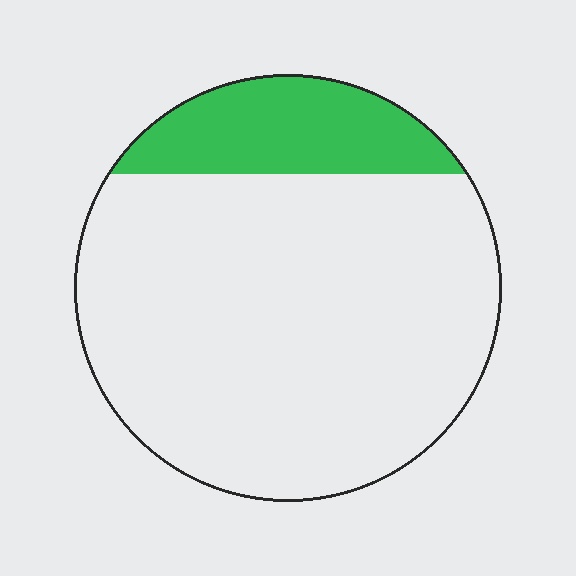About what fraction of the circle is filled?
About one sixth (1/6).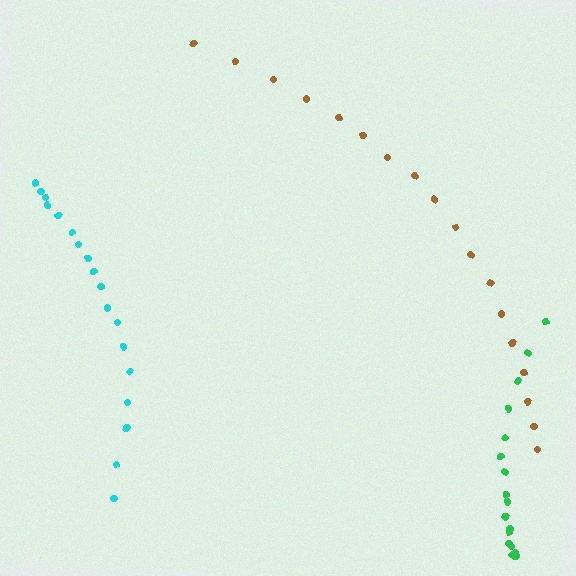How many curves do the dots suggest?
There are 3 distinct paths.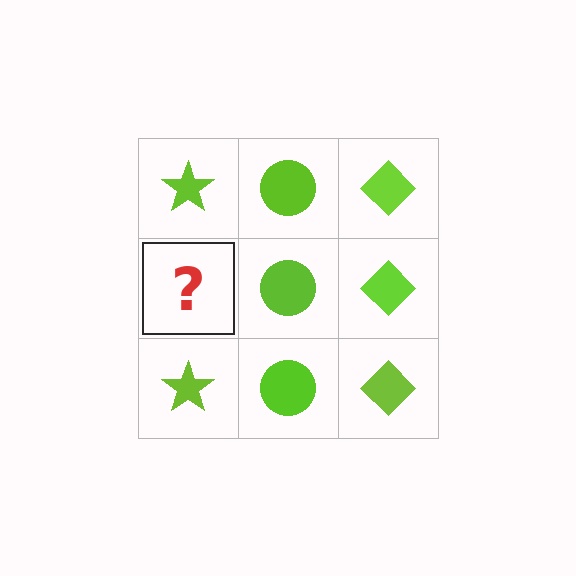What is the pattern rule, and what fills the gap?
The rule is that each column has a consistent shape. The gap should be filled with a lime star.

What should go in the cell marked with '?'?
The missing cell should contain a lime star.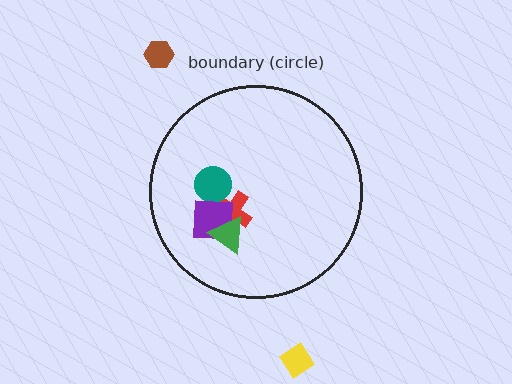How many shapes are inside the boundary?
4 inside, 2 outside.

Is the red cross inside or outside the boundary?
Inside.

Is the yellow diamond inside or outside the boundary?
Outside.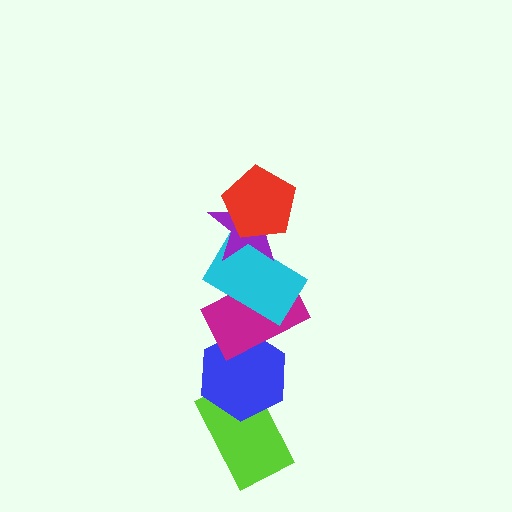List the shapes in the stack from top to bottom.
From top to bottom: the red pentagon, the purple star, the cyan rectangle, the magenta rectangle, the blue hexagon, the lime rectangle.